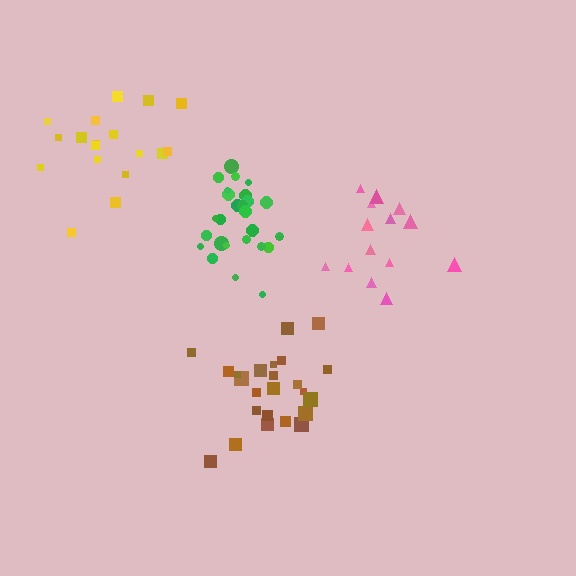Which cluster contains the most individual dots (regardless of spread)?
Green (27).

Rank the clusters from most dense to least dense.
green, brown, pink, yellow.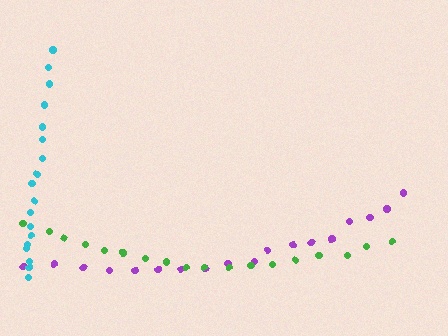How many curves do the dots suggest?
There are 3 distinct paths.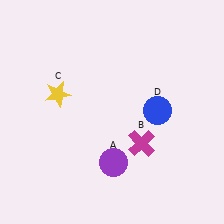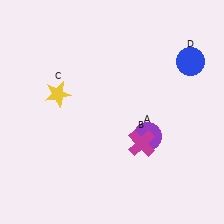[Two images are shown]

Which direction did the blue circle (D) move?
The blue circle (D) moved up.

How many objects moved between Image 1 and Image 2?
2 objects moved between the two images.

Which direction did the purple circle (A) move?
The purple circle (A) moved right.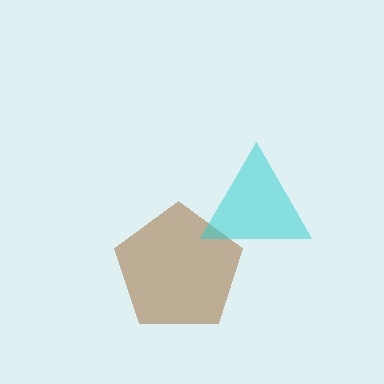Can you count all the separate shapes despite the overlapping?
Yes, there are 2 separate shapes.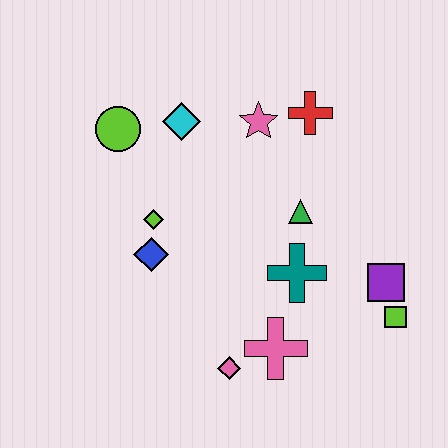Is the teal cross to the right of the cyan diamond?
Yes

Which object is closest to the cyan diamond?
The lime circle is closest to the cyan diamond.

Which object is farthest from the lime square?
The lime circle is farthest from the lime square.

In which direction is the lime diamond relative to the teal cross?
The lime diamond is to the left of the teal cross.